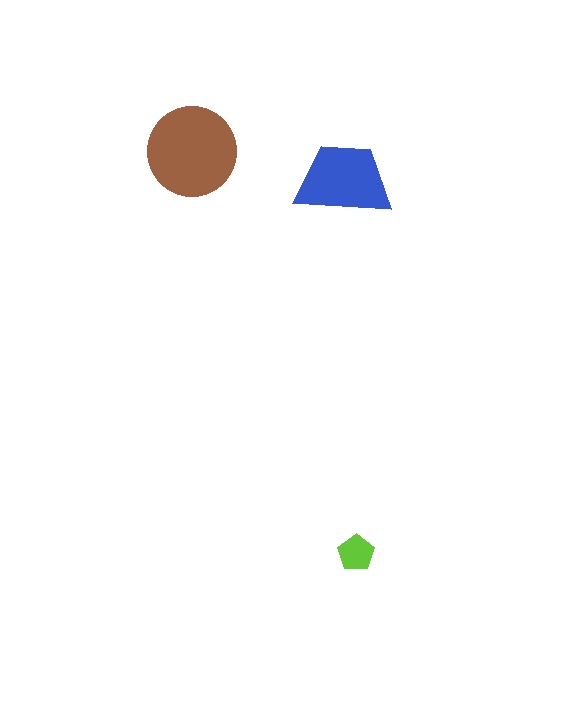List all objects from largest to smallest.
The brown circle, the blue trapezoid, the lime pentagon.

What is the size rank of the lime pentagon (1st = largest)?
3rd.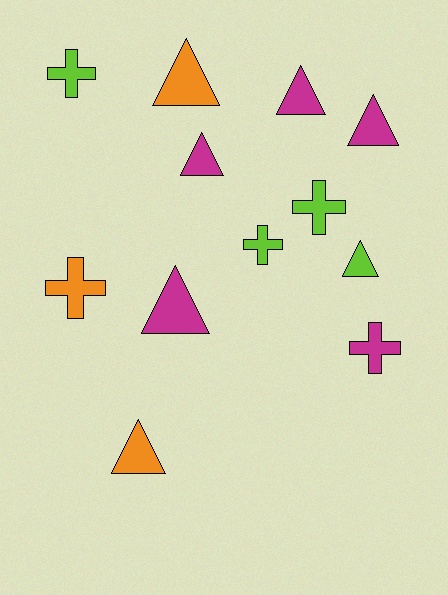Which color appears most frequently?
Magenta, with 5 objects.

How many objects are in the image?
There are 12 objects.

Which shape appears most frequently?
Triangle, with 7 objects.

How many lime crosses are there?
There are 3 lime crosses.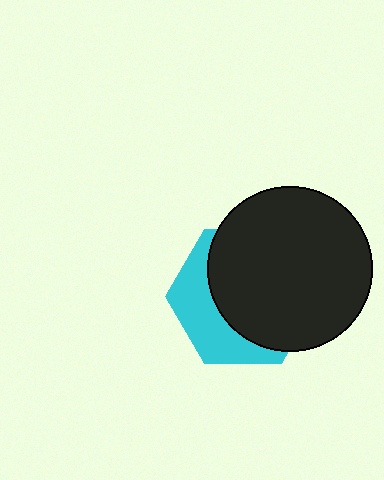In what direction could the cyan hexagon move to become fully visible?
The cyan hexagon could move toward the lower-left. That would shift it out from behind the black circle entirely.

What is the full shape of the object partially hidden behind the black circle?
The partially hidden object is a cyan hexagon.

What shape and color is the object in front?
The object in front is a black circle.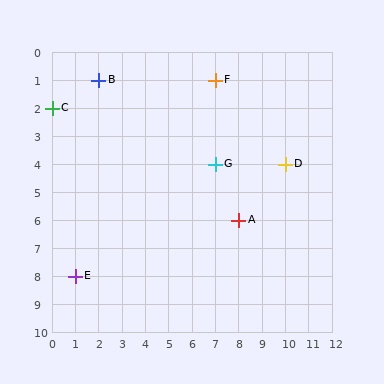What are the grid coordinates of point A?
Point A is at grid coordinates (8, 6).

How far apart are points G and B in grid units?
Points G and B are 5 columns and 3 rows apart (about 5.8 grid units diagonally).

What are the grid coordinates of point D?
Point D is at grid coordinates (10, 4).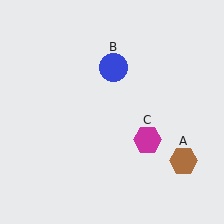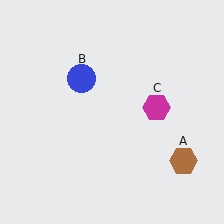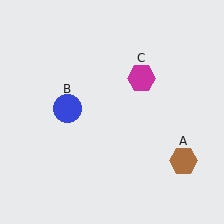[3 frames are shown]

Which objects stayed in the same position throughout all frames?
Brown hexagon (object A) remained stationary.